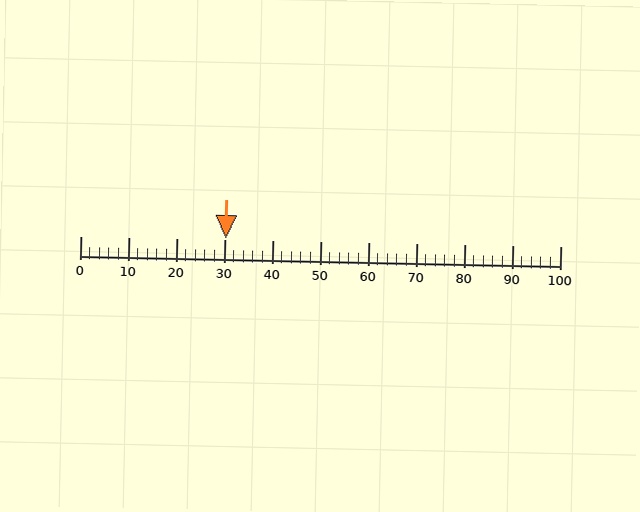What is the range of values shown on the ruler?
The ruler shows values from 0 to 100.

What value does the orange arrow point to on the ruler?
The orange arrow points to approximately 30.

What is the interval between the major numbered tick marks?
The major tick marks are spaced 10 units apart.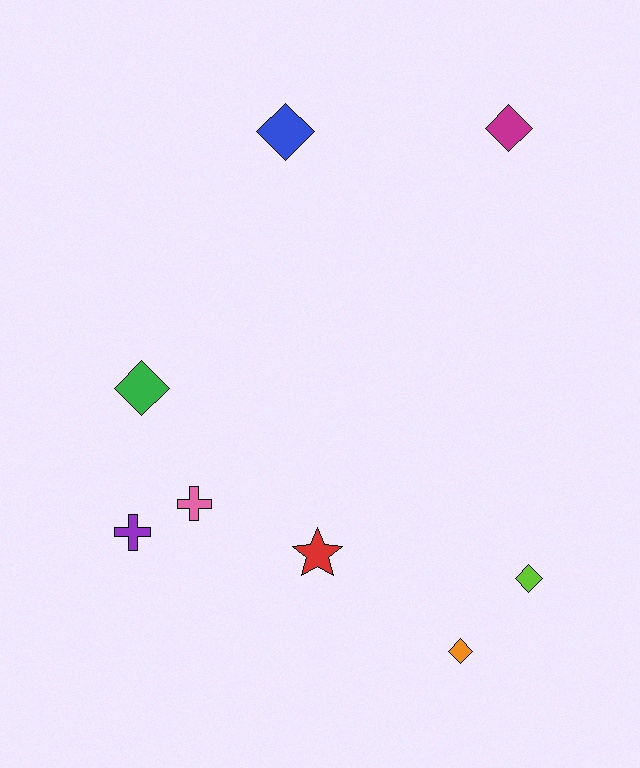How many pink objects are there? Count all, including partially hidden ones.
There is 1 pink object.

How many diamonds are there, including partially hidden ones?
There are 5 diamonds.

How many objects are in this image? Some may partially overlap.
There are 8 objects.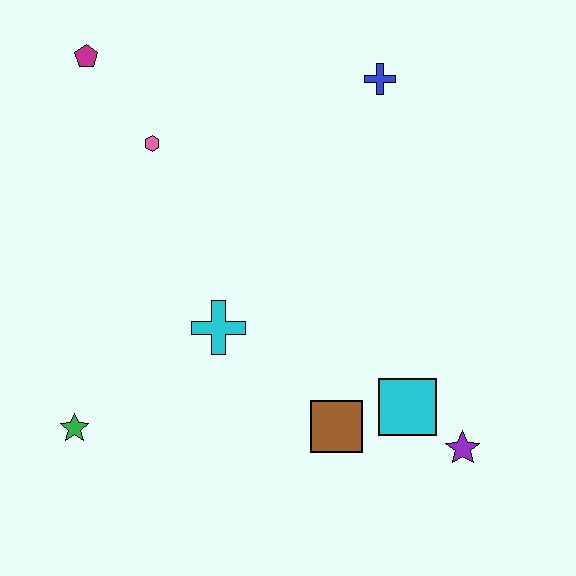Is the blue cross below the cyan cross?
No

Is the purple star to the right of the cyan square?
Yes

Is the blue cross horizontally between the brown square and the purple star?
Yes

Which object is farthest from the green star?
The blue cross is farthest from the green star.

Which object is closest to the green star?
The cyan cross is closest to the green star.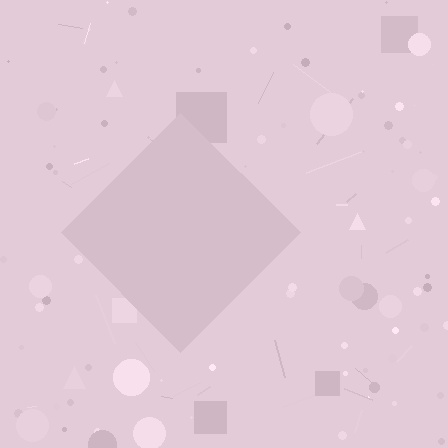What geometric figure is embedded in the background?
A diamond is embedded in the background.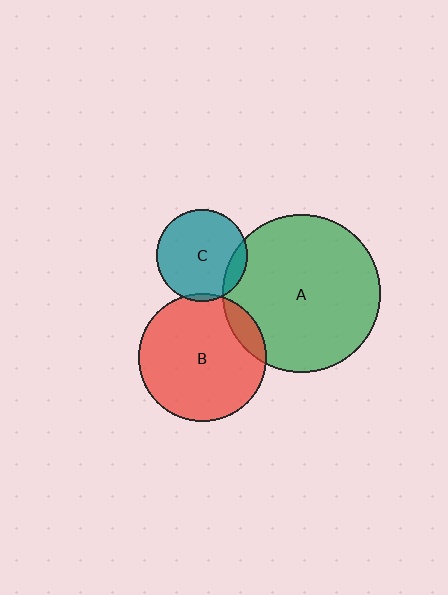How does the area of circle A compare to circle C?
Approximately 3.0 times.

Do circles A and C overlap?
Yes.